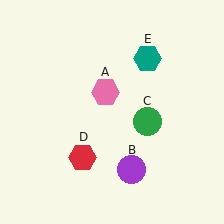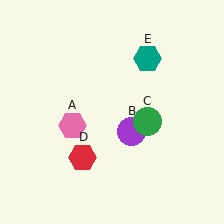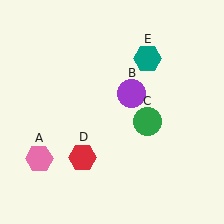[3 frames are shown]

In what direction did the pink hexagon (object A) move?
The pink hexagon (object A) moved down and to the left.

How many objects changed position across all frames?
2 objects changed position: pink hexagon (object A), purple circle (object B).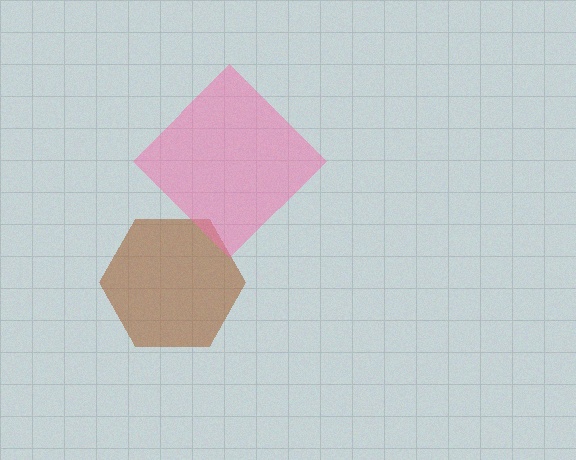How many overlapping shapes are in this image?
There are 2 overlapping shapes in the image.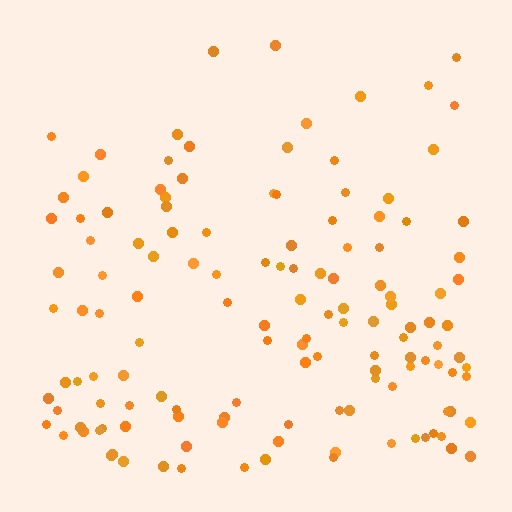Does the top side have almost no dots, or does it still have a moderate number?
Still a moderate number, just noticeably fewer than the bottom.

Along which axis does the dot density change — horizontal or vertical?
Vertical.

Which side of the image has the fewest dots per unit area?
The top.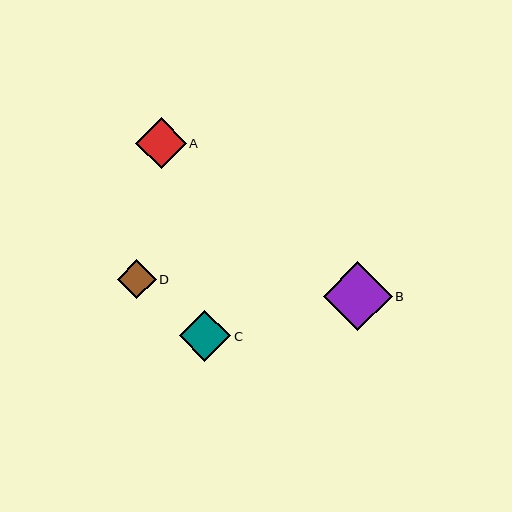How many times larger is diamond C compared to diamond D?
Diamond C is approximately 1.3 times the size of diamond D.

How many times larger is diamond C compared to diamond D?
Diamond C is approximately 1.3 times the size of diamond D.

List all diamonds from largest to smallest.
From largest to smallest: B, C, A, D.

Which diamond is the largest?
Diamond B is the largest with a size of approximately 69 pixels.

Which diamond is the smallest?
Diamond D is the smallest with a size of approximately 39 pixels.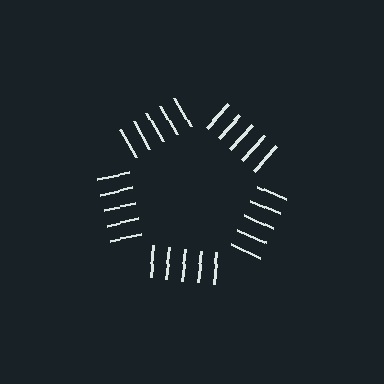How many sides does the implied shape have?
5 sides — the line-ends trace a pentagon.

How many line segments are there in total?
25 — 5 along each of the 5 edges.